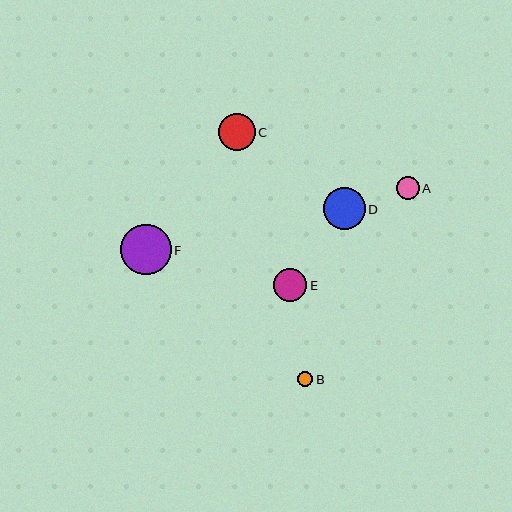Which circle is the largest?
Circle F is the largest with a size of approximately 51 pixels.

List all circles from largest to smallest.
From largest to smallest: F, D, C, E, A, B.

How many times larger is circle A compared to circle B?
Circle A is approximately 1.5 times the size of circle B.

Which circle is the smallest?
Circle B is the smallest with a size of approximately 15 pixels.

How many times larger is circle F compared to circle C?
Circle F is approximately 1.4 times the size of circle C.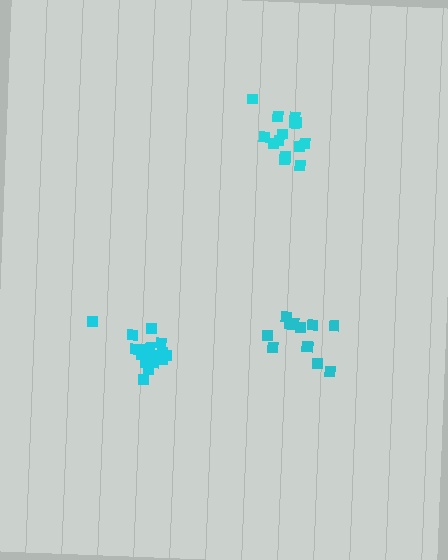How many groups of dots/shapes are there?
There are 3 groups.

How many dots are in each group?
Group 1: 12 dots, Group 2: 18 dots, Group 3: 14 dots (44 total).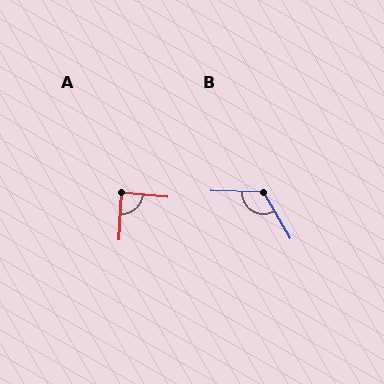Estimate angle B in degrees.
Approximately 122 degrees.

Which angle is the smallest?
A, at approximately 87 degrees.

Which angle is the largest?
B, at approximately 122 degrees.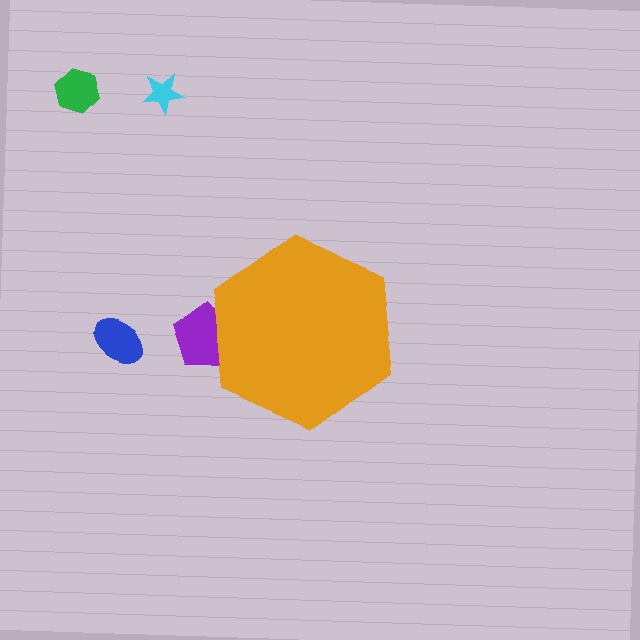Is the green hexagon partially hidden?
No, the green hexagon is fully visible.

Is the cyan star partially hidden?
No, the cyan star is fully visible.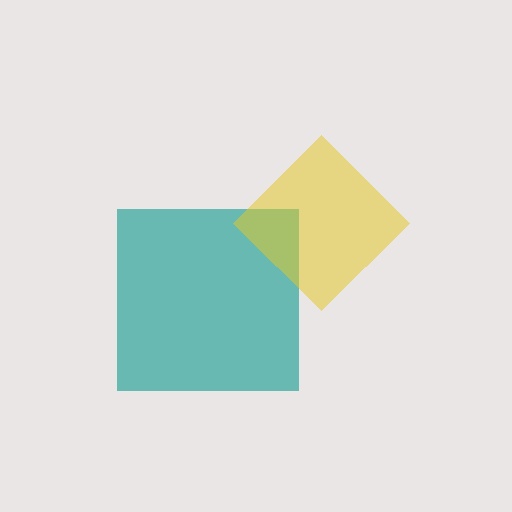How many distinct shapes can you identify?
There are 2 distinct shapes: a teal square, a yellow diamond.